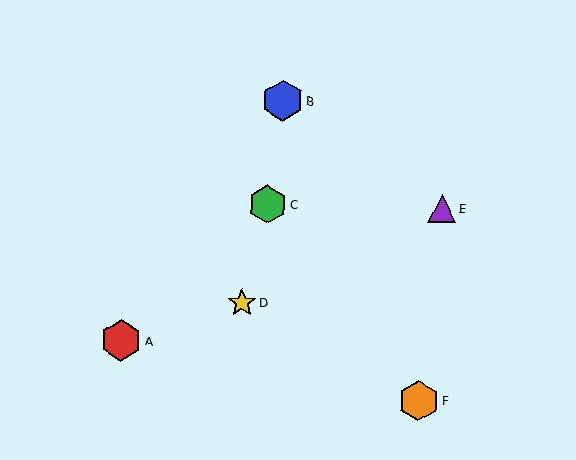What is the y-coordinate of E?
Object E is at y≈208.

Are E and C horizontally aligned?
Yes, both are at y≈208.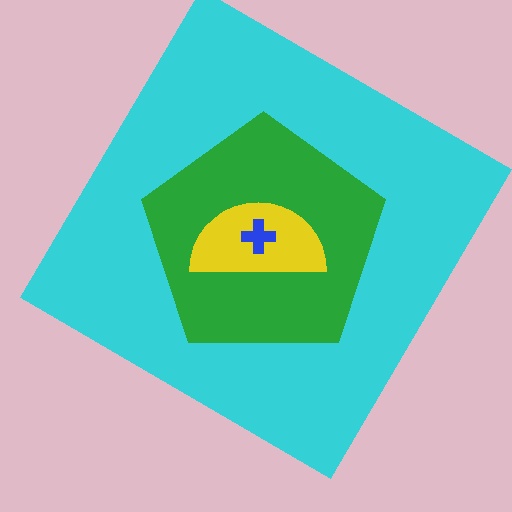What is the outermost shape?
The cyan diamond.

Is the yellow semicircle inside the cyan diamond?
Yes.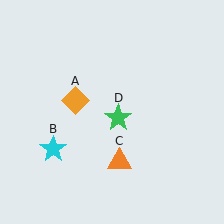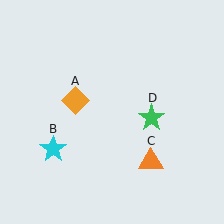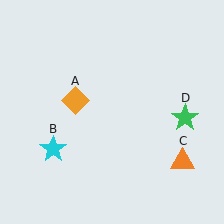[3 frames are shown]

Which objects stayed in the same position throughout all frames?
Orange diamond (object A) and cyan star (object B) remained stationary.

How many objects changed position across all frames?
2 objects changed position: orange triangle (object C), green star (object D).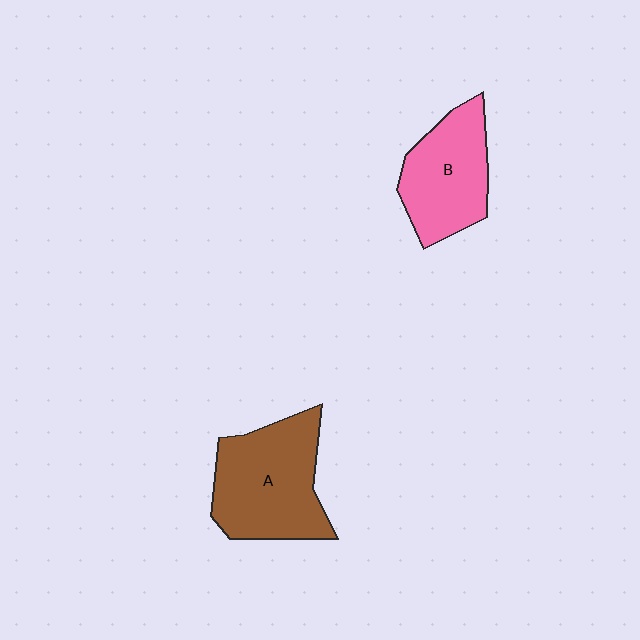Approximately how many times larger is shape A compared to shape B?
Approximately 1.3 times.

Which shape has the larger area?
Shape A (brown).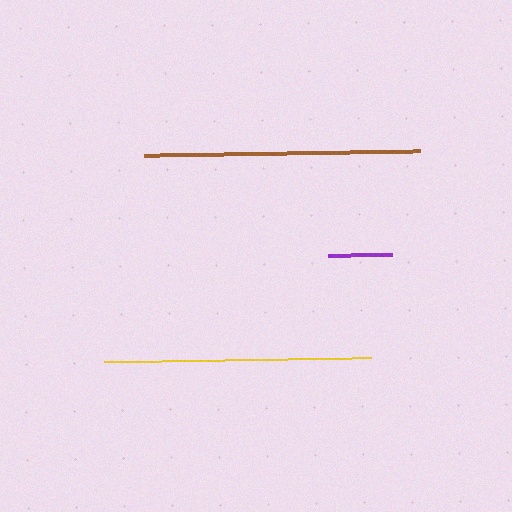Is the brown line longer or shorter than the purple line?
The brown line is longer than the purple line.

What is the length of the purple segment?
The purple segment is approximately 64 pixels long.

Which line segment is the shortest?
The purple line is the shortest at approximately 64 pixels.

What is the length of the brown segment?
The brown segment is approximately 276 pixels long.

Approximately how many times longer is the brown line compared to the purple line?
The brown line is approximately 4.3 times the length of the purple line.